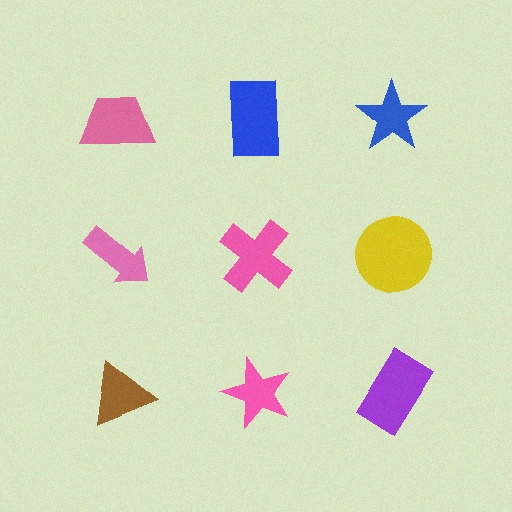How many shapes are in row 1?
3 shapes.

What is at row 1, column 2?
A blue rectangle.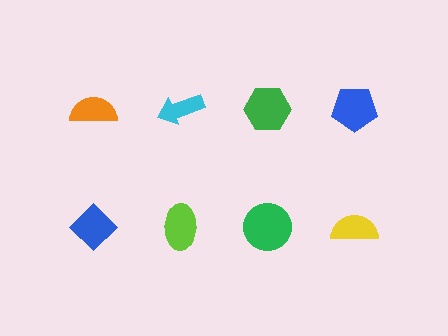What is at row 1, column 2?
A cyan arrow.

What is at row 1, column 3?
A green hexagon.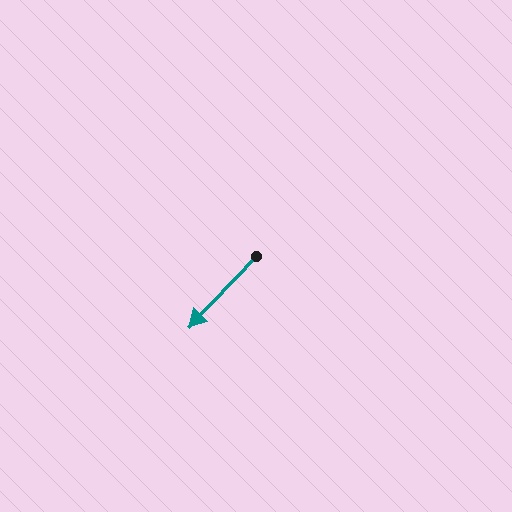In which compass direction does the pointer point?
Southwest.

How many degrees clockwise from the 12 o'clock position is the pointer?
Approximately 223 degrees.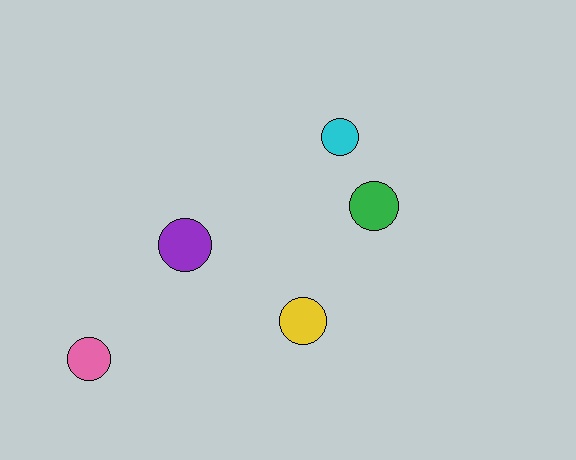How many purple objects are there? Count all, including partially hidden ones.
There is 1 purple object.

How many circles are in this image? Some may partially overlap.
There are 5 circles.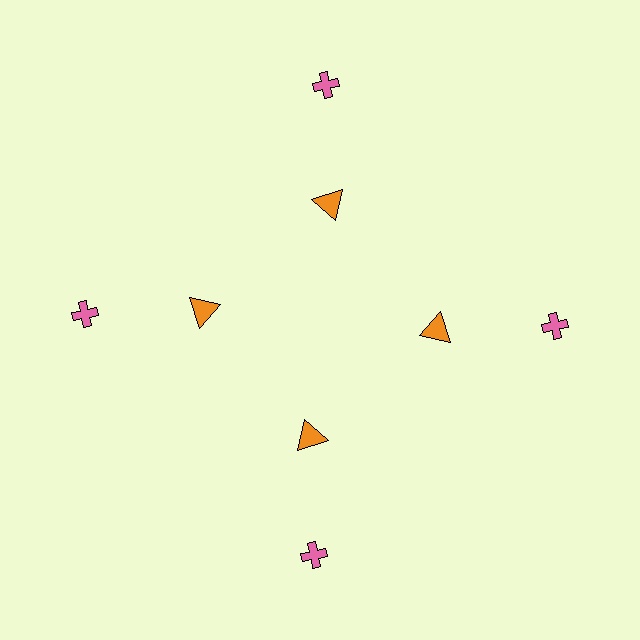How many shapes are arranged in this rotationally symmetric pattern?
There are 8 shapes, arranged in 4 groups of 2.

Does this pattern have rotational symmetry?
Yes, this pattern has 4-fold rotational symmetry. It looks the same after rotating 90 degrees around the center.